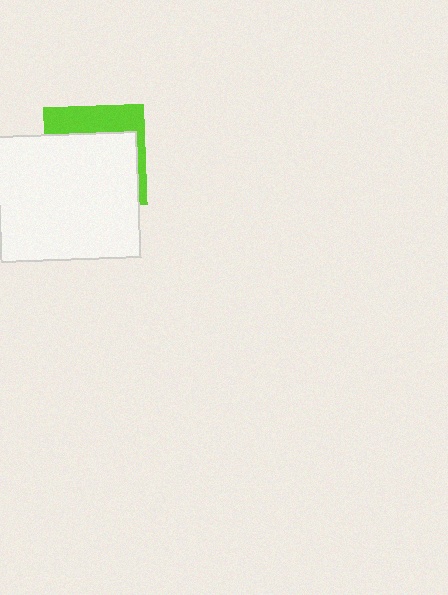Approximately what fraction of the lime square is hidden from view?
Roughly 68% of the lime square is hidden behind the white rectangle.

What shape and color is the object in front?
The object in front is a white rectangle.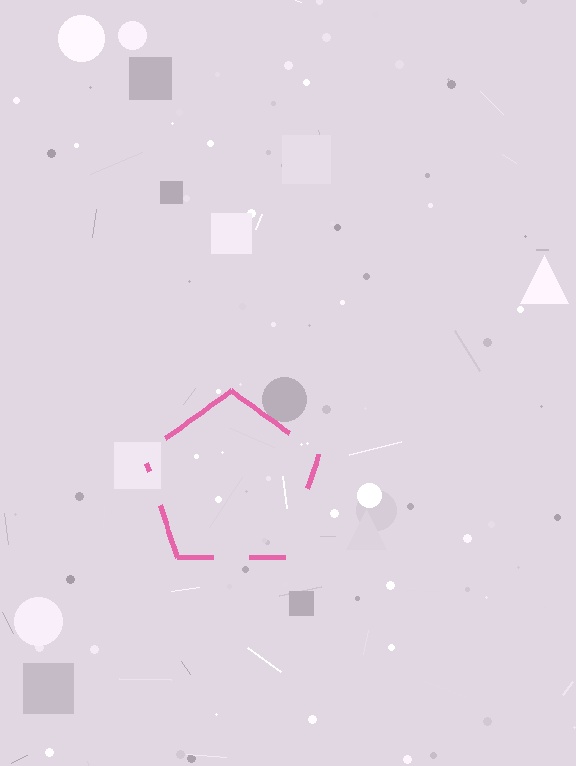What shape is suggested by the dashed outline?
The dashed outline suggests a pentagon.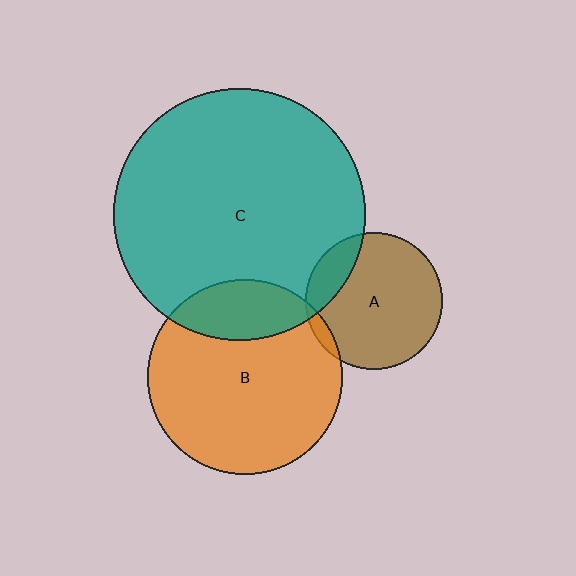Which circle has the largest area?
Circle C (teal).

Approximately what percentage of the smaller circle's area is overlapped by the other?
Approximately 20%.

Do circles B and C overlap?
Yes.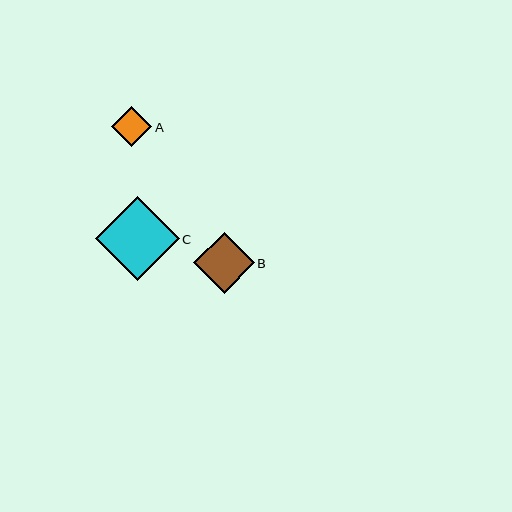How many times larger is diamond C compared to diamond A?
Diamond C is approximately 2.1 times the size of diamond A.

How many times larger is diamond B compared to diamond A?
Diamond B is approximately 1.5 times the size of diamond A.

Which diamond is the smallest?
Diamond A is the smallest with a size of approximately 40 pixels.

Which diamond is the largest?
Diamond C is the largest with a size of approximately 83 pixels.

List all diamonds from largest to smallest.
From largest to smallest: C, B, A.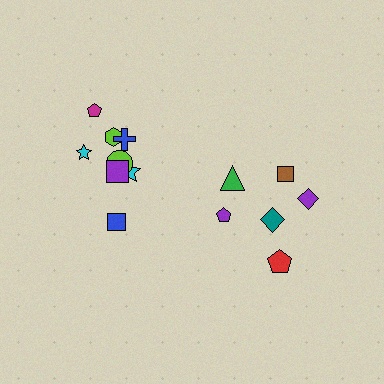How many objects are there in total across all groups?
There are 14 objects.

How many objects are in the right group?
There are 6 objects.